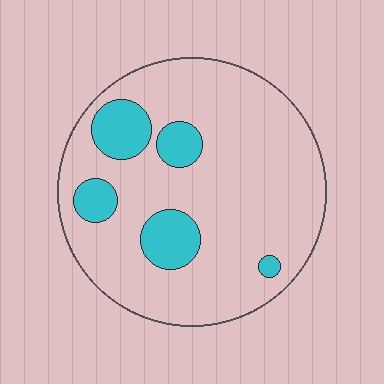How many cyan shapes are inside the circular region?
5.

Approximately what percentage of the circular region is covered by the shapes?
Approximately 15%.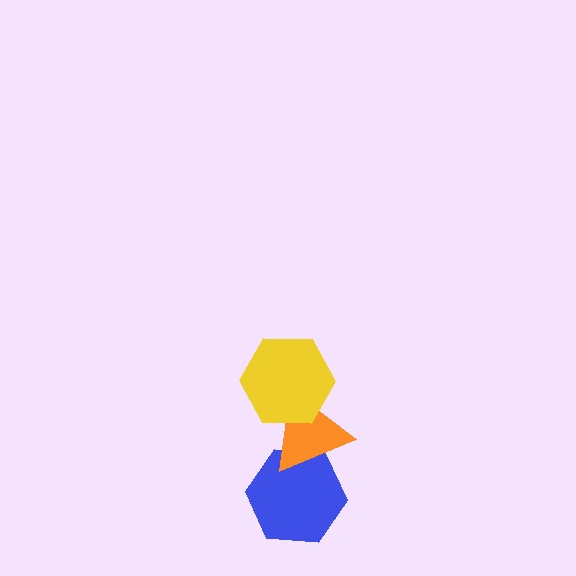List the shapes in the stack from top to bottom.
From top to bottom: the yellow hexagon, the orange triangle, the blue hexagon.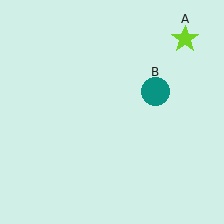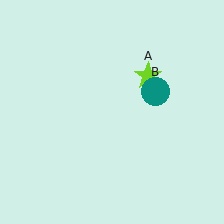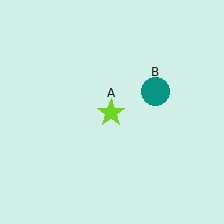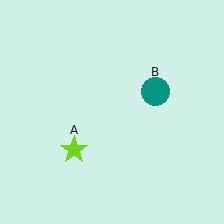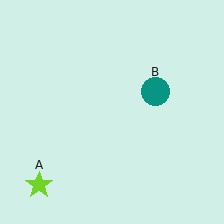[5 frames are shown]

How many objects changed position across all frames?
1 object changed position: lime star (object A).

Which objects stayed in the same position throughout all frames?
Teal circle (object B) remained stationary.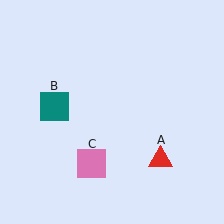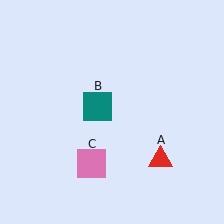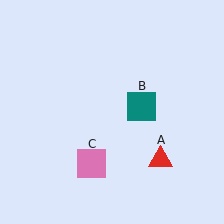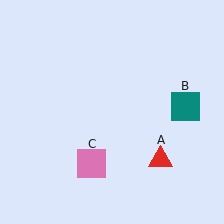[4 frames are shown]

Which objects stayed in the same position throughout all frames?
Red triangle (object A) and pink square (object C) remained stationary.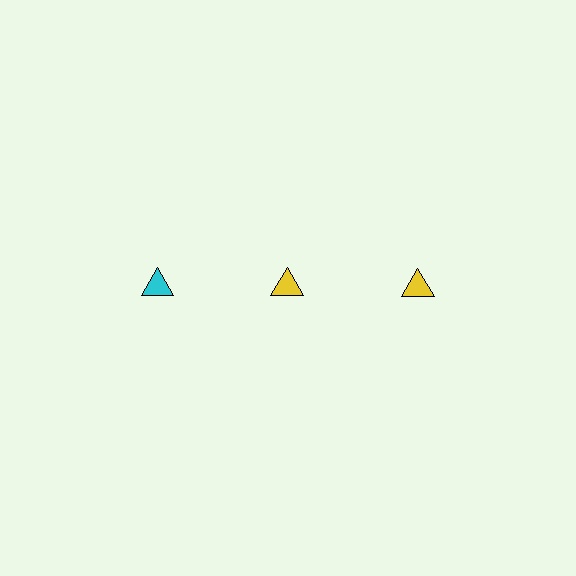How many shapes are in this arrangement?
There are 3 shapes arranged in a grid pattern.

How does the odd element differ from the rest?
It has a different color: cyan instead of yellow.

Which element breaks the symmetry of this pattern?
The cyan triangle in the top row, leftmost column breaks the symmetry. All other shapes are yellow triangles.